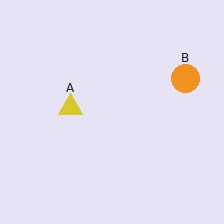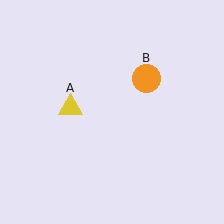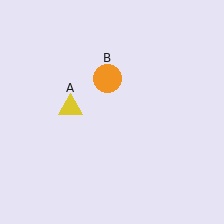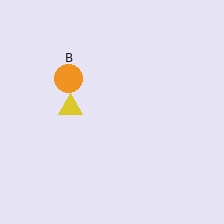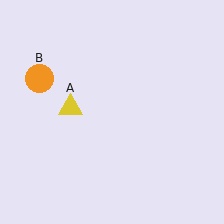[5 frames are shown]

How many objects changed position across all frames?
1 object changed position: orange circle (object B).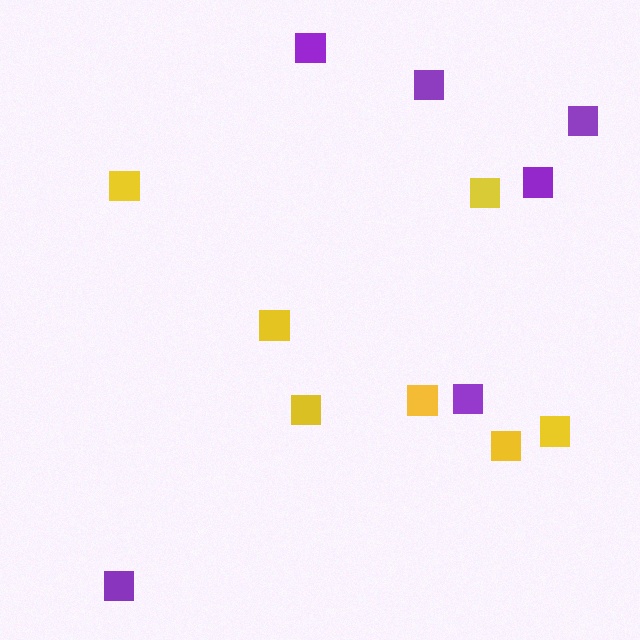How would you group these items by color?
There are 2 groups: one group of yellow squares (7) and one group of purple squares (6).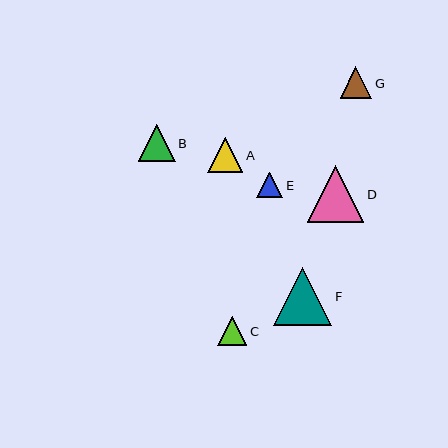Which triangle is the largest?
Triangle F is the largest with a size of approximately 58 pixels.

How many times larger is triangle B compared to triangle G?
Triangle B is approximately 1.2 times the size of triangle G.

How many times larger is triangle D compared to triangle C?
Triangle D is approximately 1.9 times the size of triangle C.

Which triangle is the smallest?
Triangle E is the smallest with a size of approximately 26 pixels.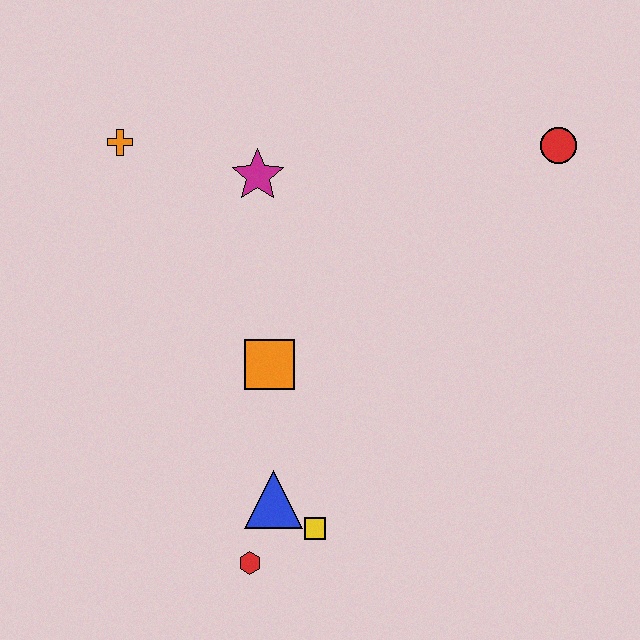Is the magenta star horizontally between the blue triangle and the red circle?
No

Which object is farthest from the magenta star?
The red hexagon is farthest from the magenta star.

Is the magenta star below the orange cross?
Yes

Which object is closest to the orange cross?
The magenta star is closest to the orange cross.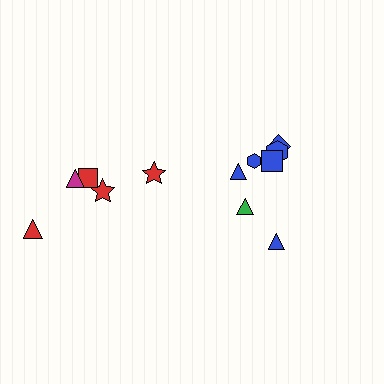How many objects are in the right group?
There are 7 objects.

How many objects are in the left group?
There are 5 objects.